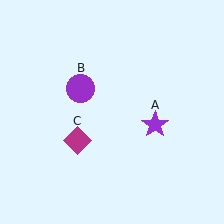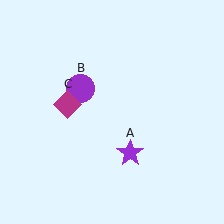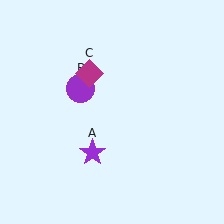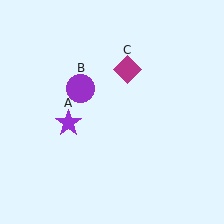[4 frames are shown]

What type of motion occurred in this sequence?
The purple star (object A), magenta diamond (object C) rotated clockwise around the center of the scene.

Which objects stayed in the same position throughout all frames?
Purple circle (object B) remained stationary.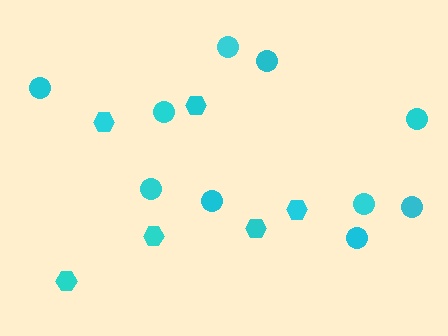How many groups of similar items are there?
There are 2 groups: one group of circles (10) and one group of hexagons (6).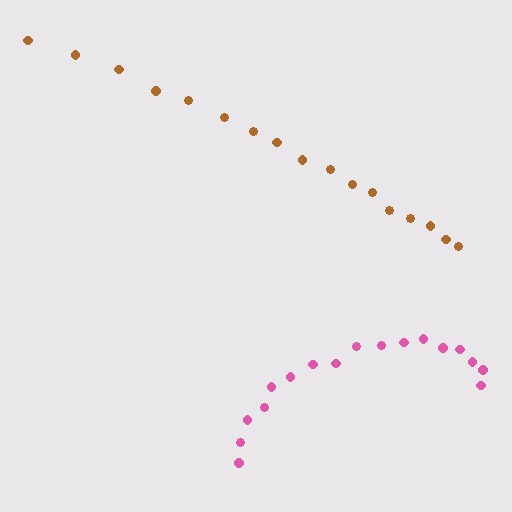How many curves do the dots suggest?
There are 2 distinct paths.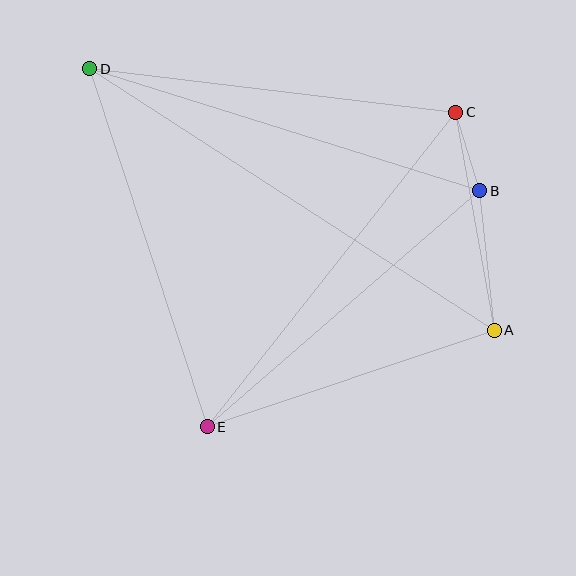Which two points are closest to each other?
Points B and C are closest to each other.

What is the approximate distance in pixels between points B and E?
The distance between B and E is approximately 361 pixels.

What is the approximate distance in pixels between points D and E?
The distance between D and E is approximately 377 pixels.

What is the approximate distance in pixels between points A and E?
The distance between A and E is approximately 303 pixels.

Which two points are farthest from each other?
Points A and D are farthest from each other.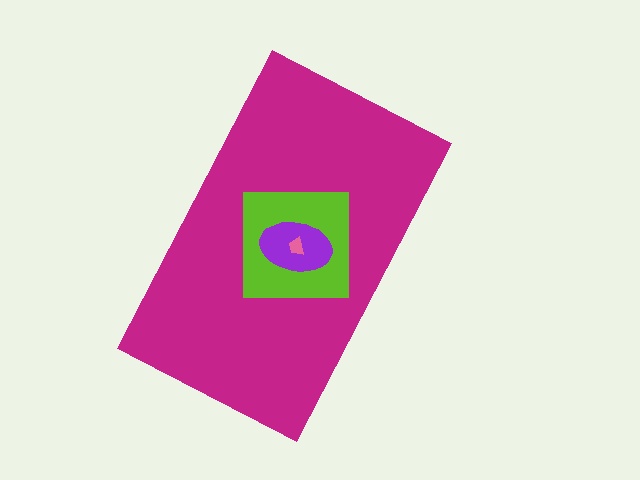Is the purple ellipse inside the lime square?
Yes.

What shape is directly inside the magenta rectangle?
The lime square.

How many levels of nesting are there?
4.